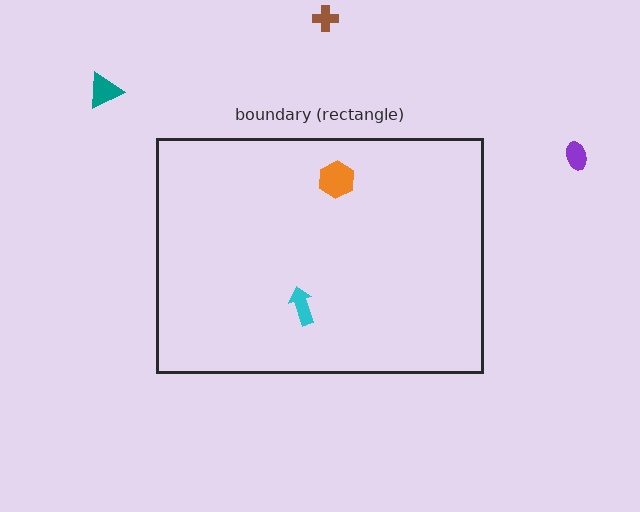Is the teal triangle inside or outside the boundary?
Outside.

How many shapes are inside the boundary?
2 inside, 3 outside.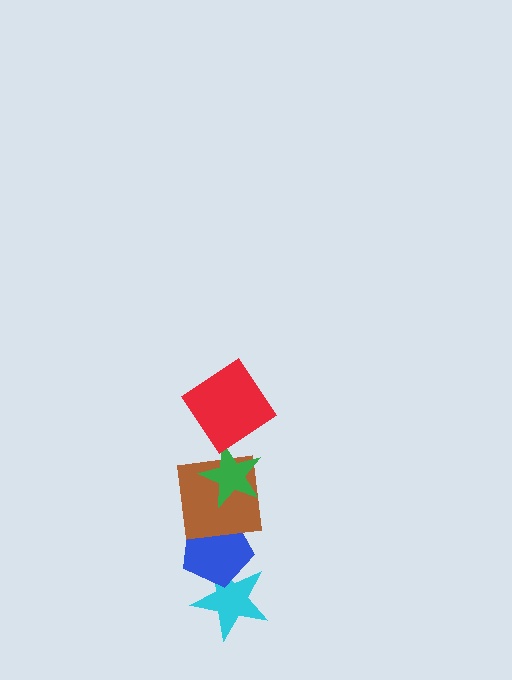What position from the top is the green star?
The green star is 2nd from the top.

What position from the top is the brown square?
The brown square is 3rd from the top.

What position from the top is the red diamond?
The red diamond is 1st from the top.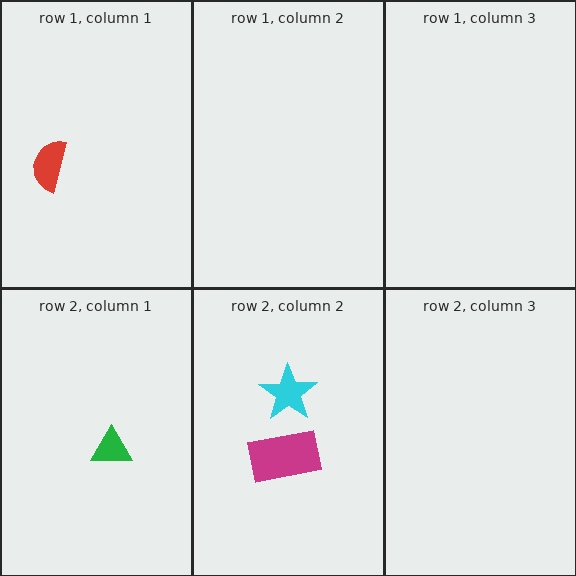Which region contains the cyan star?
The row 2, column 2 region.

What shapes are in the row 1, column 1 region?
The red semicircle.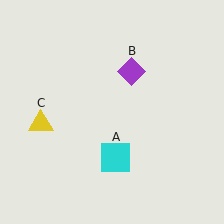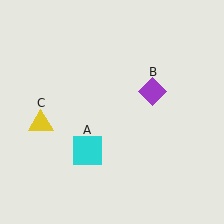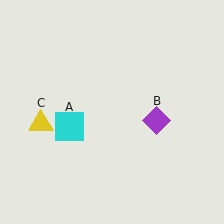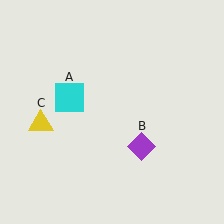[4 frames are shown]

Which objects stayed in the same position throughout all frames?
Yellow triangle (object C) remained stationary.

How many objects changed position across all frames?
2 objects changed position: cyan square (object A), purple diamond (object B).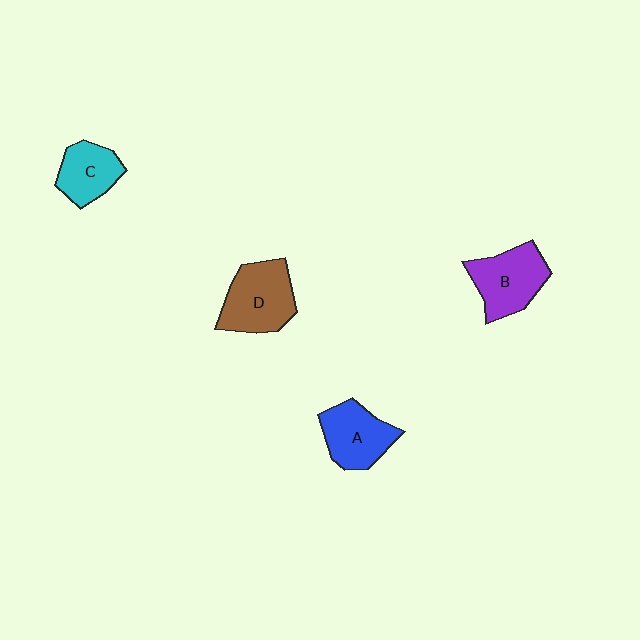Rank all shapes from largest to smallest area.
From largest to smallest: D (brown), B (purple), A (blue), C (cyan).